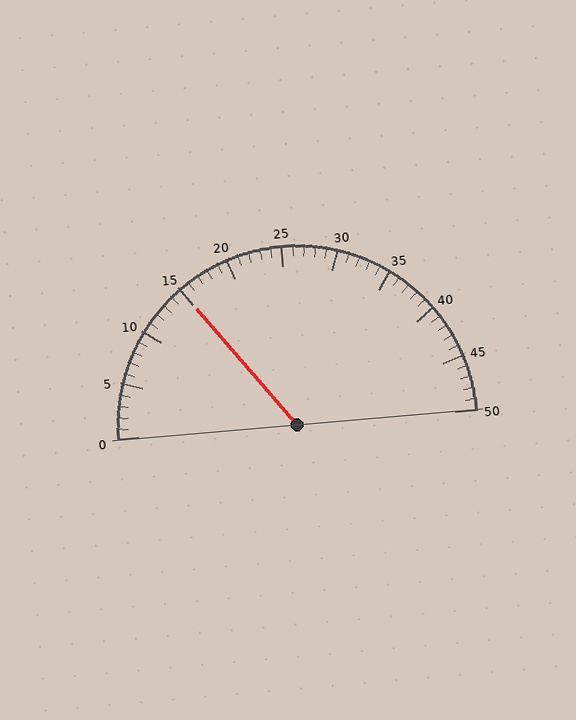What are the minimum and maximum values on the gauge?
The gauge ranges from 0 to 50.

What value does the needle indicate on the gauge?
The needle indicates approximately 15.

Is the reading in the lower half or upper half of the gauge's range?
The reading is in the lower half of the range (0 to 50).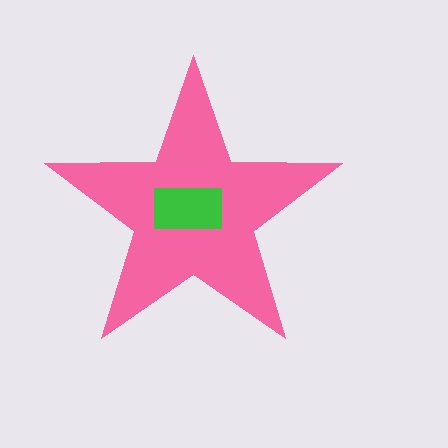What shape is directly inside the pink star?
The green rectangle.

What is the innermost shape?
The green rectangle.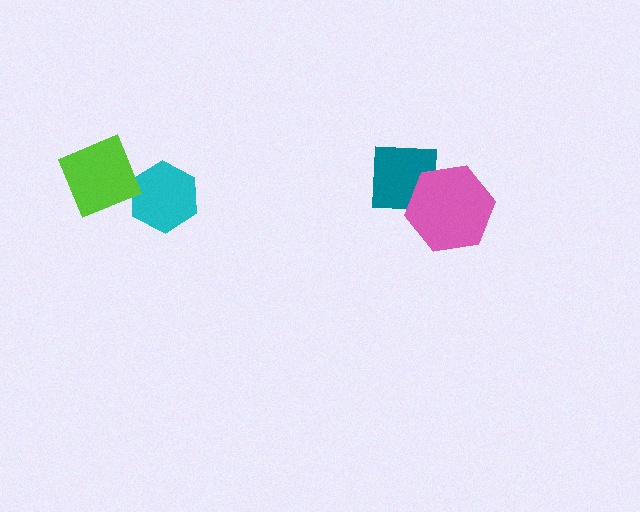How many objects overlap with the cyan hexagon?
0 objects overlap with the cyan hexagon.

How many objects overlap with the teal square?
1 object overlaps with the teal square.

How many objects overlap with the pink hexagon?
1 object overlaps with the pink hexagon.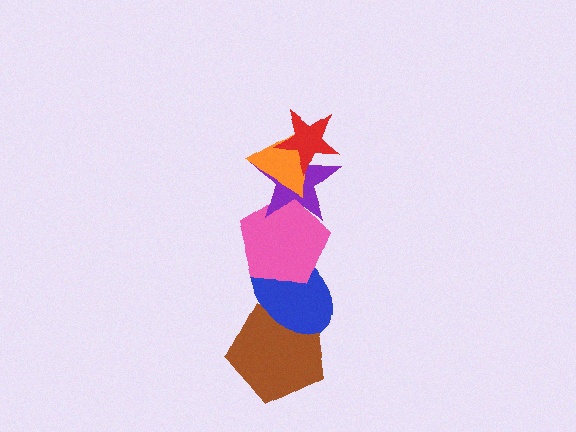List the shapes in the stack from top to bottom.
From top to bottom: the red star, the orange triangle, the purple star, the pink pentagon, the blue ellipse, the brown pentagon.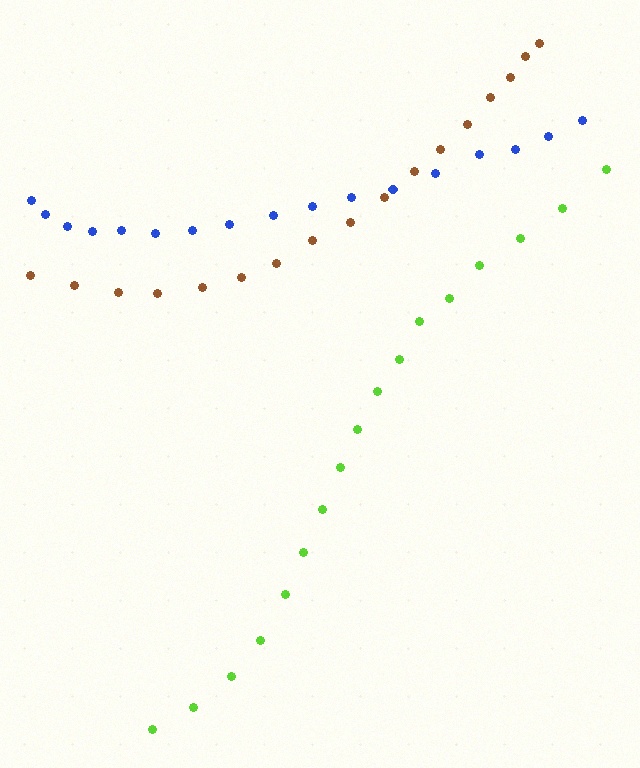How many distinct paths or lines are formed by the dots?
There are 3 distinct paths.